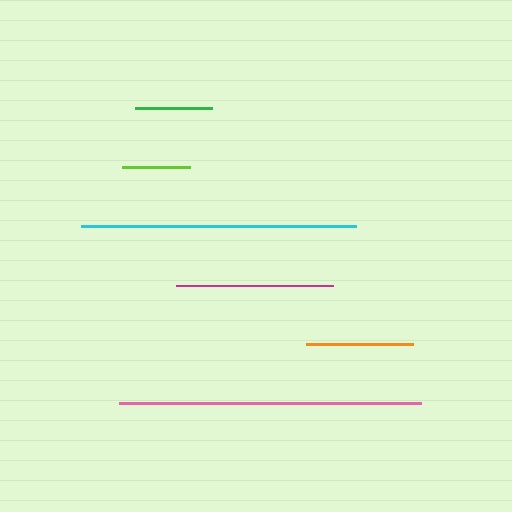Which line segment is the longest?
The pink line is the longest at approximately 303 pixels.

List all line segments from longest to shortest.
From longest to shortest: pink, cyan, magenta, orange, green, lime.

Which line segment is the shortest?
The lime line is the shortest at approximately 68 pixels.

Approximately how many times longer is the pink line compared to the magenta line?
The pink line is approximately 1.9 times the length of the magenta line.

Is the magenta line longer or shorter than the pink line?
The pink line is longer than the magenta line.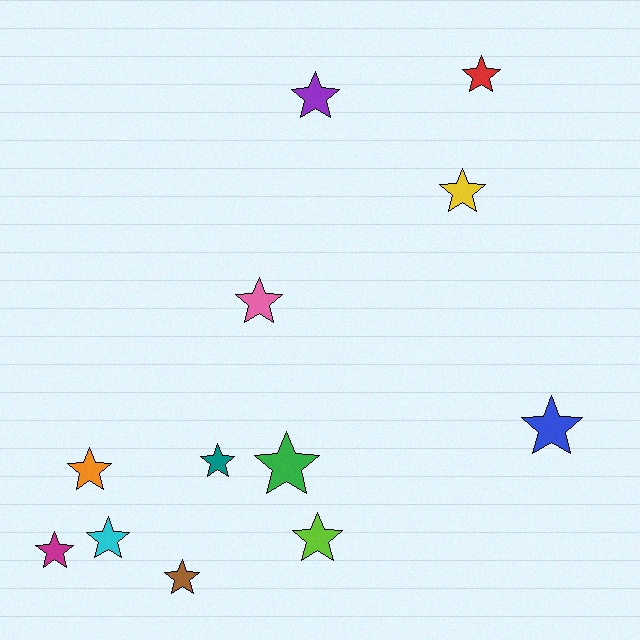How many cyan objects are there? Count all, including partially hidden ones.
There is 1 cyan object.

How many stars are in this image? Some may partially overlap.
There are 12 stars.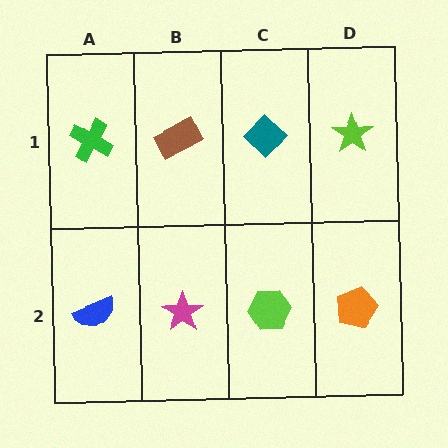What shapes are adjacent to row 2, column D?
A lime star (row 1, column D), a lime hexagon (row 2, column C).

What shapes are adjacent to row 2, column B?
A brown rectangle (row 1, column B), a blue semicircle (row 2, column A), a lime hexagon (row 2, column C).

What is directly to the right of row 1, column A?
A brown rectangle.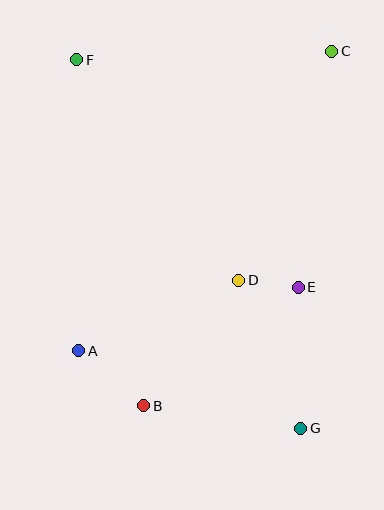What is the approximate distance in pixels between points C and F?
The distance between C and F is approximately 255 pixels.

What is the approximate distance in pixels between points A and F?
The distance between A and F is approximately 291 pixels.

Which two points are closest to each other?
Points D and E are closest to each other.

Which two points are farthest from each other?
Points F and G are farthest from each other.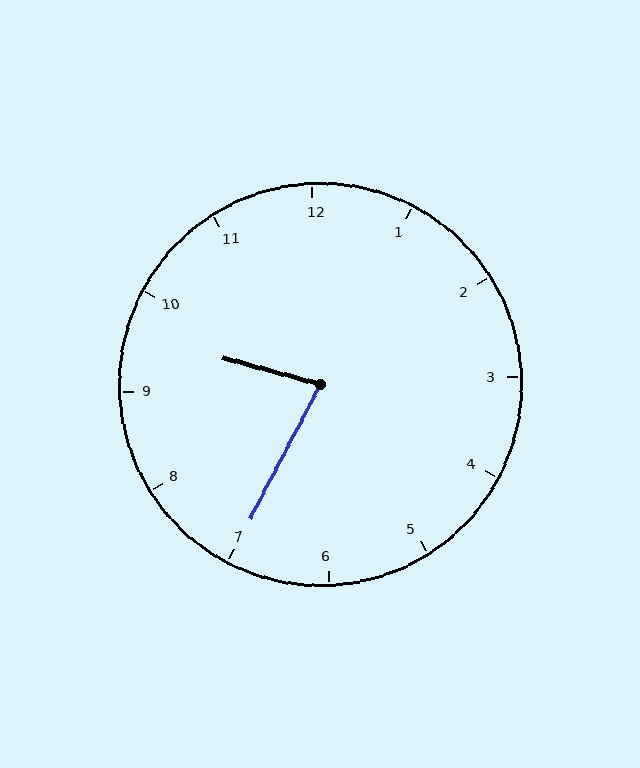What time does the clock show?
9:35.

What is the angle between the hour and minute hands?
Approximately 78 degrees.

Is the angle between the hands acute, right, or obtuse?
It is acute.